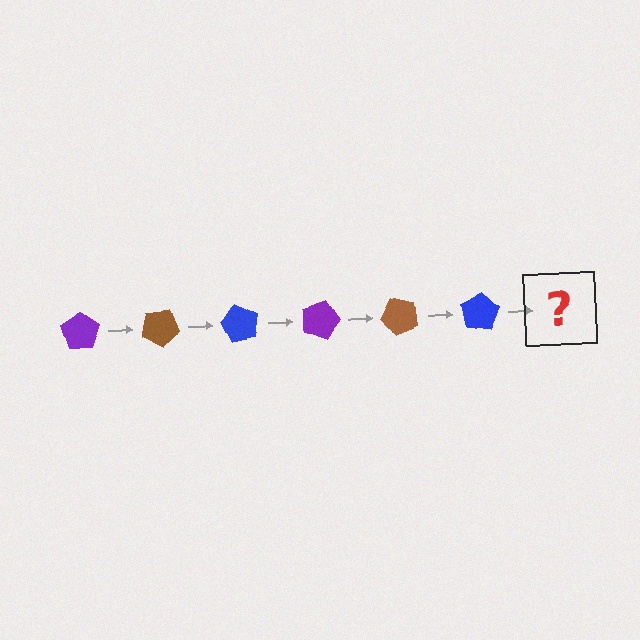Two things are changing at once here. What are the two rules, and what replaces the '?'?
The two rules are that it rotates 30 degrees each step and the color cycles through purple, brown, and blue. The '?' should be a purple pentagon, rotated 180 degrees from the start.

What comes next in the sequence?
The next element should be a purple pentagon, rotated 180 degrees from the start.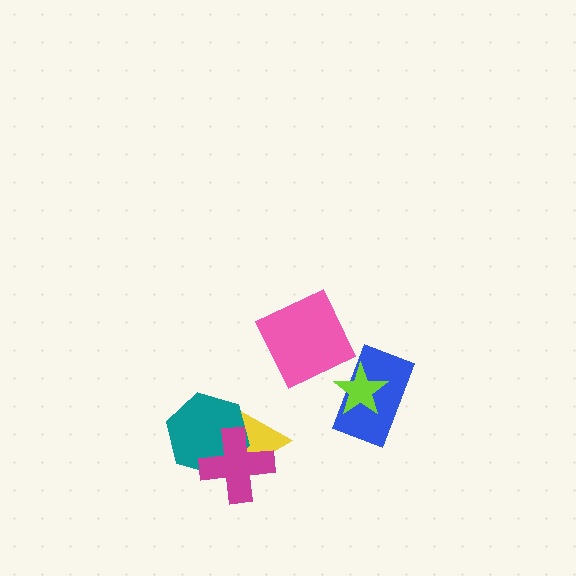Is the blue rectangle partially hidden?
Yes, it is partially covered by another shape.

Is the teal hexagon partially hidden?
Yes, it is partially covered by another shape.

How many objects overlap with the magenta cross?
2 objects overlap with the magenta cross.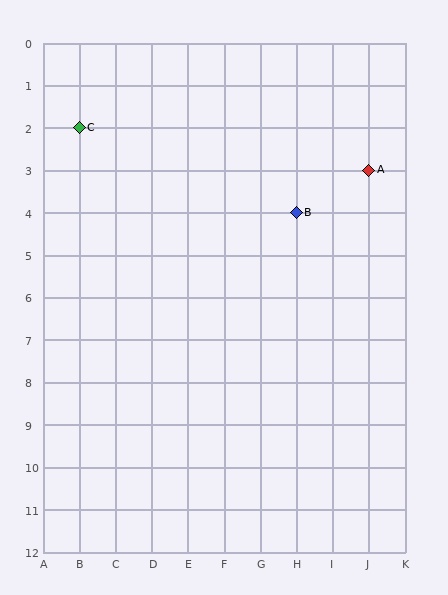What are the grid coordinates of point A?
Point A is at grid coordinates (J, 3).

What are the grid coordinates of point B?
Point B is at grid coordinates (H, 4).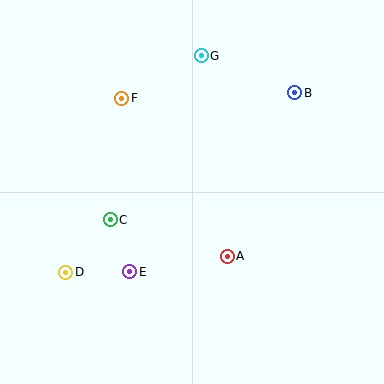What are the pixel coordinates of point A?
Point A is at (227, 256).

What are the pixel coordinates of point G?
Point G is at (201, 56).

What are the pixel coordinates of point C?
Point C is at (110, 220).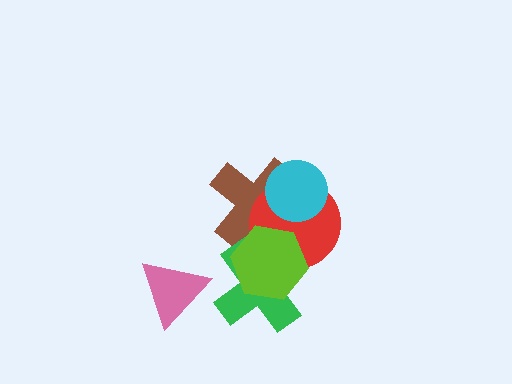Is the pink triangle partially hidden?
No, no other shape covers it.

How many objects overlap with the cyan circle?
2 objects overlap with the cyan circle.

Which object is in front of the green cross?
The lime hexagon is in front of the green cross.